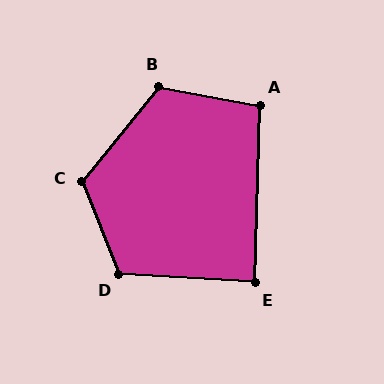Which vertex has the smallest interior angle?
E, at approximately 88 degrees.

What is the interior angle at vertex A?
Approximately 99 degrees (obtuse).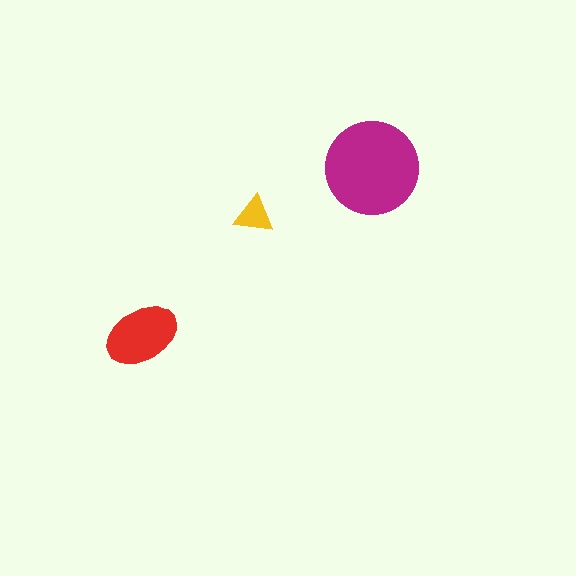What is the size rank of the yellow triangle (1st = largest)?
3rd.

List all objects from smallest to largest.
The yellow triangle, the red ellipse, the magenta circle.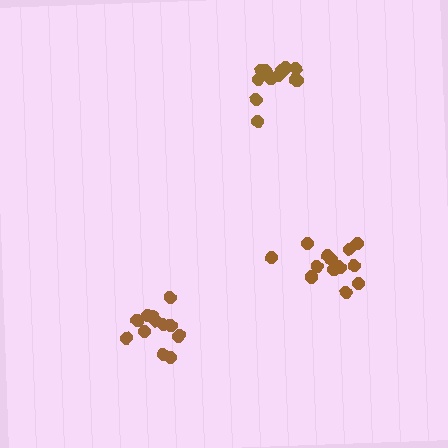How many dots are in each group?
Group 1: 14 dots, Group 2: 12 dots, Group 3: 13 dots (39 total).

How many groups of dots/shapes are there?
There are 3 groups.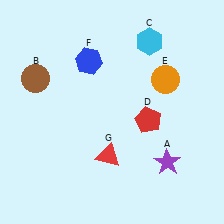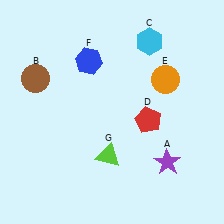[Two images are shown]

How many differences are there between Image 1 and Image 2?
There is 1 difference between the two images.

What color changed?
The triangle (G) changed from red in Image 1 to lime in Image 2.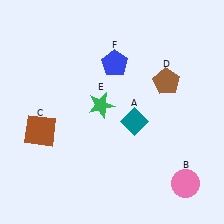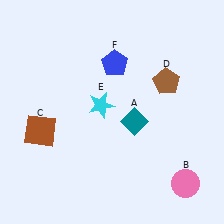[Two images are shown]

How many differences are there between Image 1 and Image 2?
There is 1 difference between the two images.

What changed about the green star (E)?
In Image 1, E is green. In Image 2, it changed to cyan.